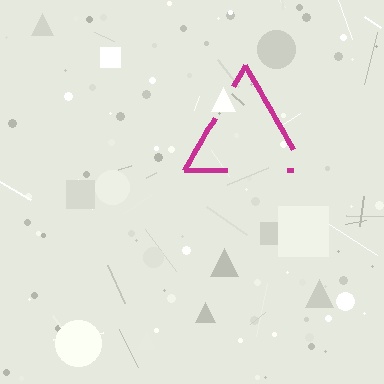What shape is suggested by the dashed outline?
The dashed outline suggests a triangle.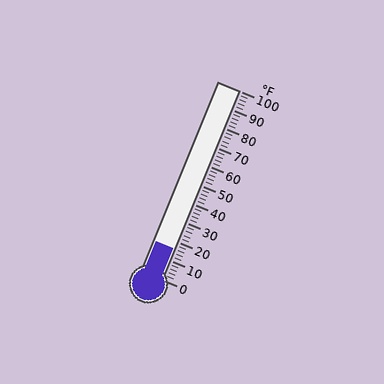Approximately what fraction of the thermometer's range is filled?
The thermometer is filled to approximately 15% of its range.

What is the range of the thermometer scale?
The thermometer scale ranges from 0°F to 100°F.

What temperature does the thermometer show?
The thermometer shows approximately 16°F.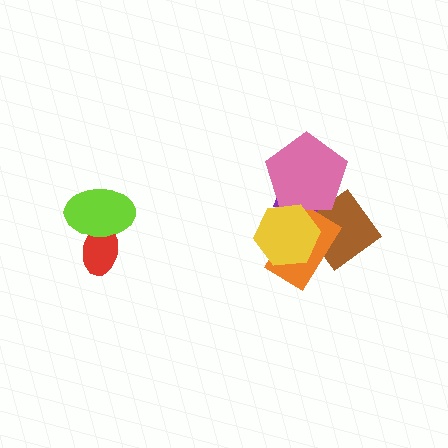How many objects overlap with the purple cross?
4 objects overlap with the purple cross.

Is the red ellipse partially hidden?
Yes, it is partially covered by another shape.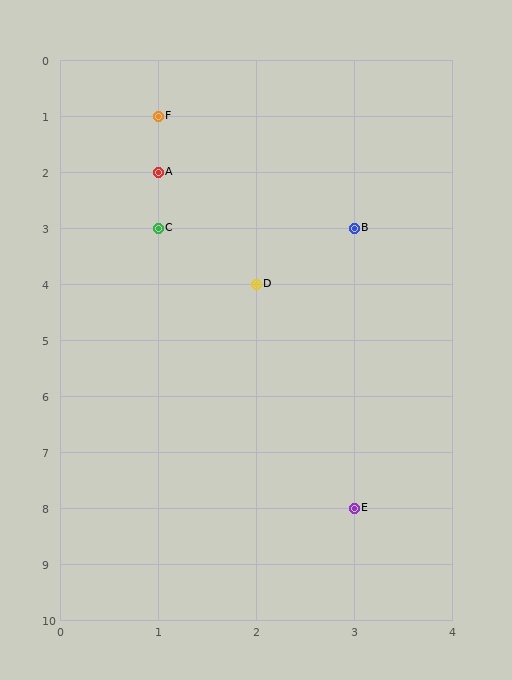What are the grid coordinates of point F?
Point F is at grid coordinates (1, 1).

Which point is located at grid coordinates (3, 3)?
Point B is at (3, 3).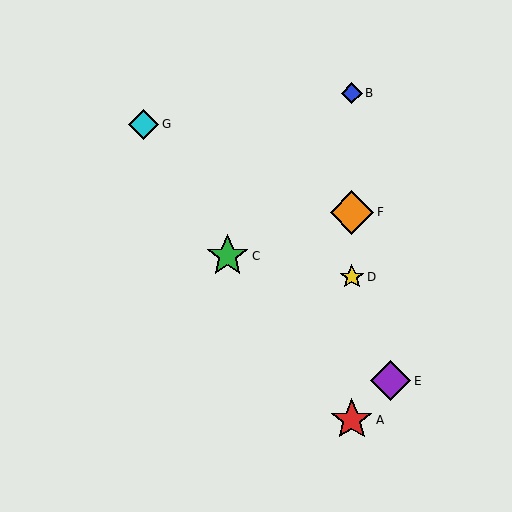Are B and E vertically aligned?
No, B is at x≈352 and E is at x≈391.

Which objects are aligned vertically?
Objects A, B, D, F are aligned vertically.